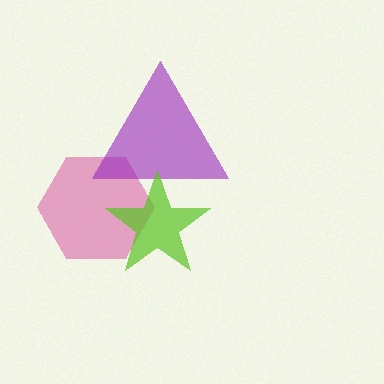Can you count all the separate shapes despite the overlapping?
Yes, there are 3 separate shapes.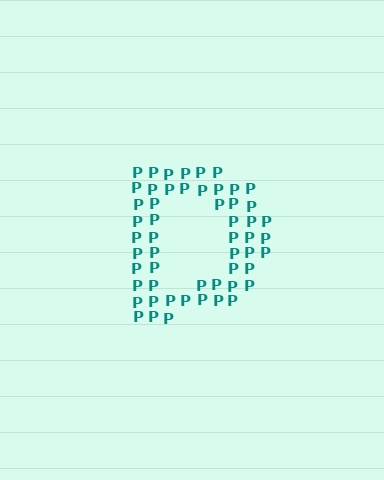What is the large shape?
The large shape is the letter D.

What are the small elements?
The small elements are letter P's.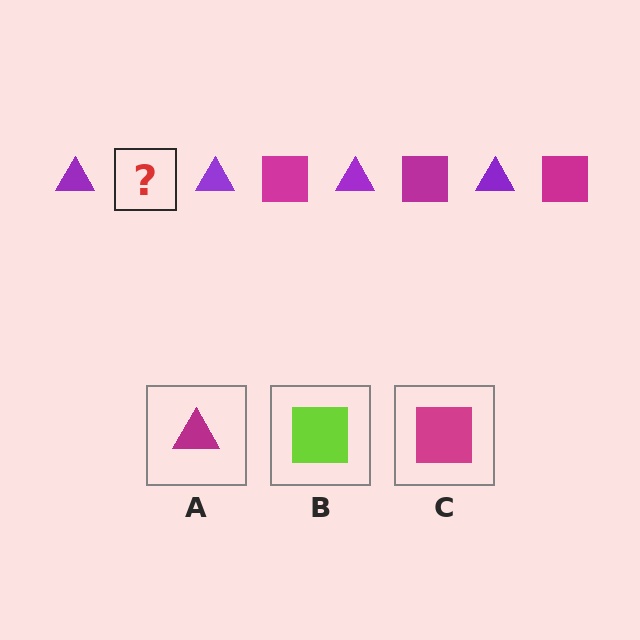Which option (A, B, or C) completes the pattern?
C.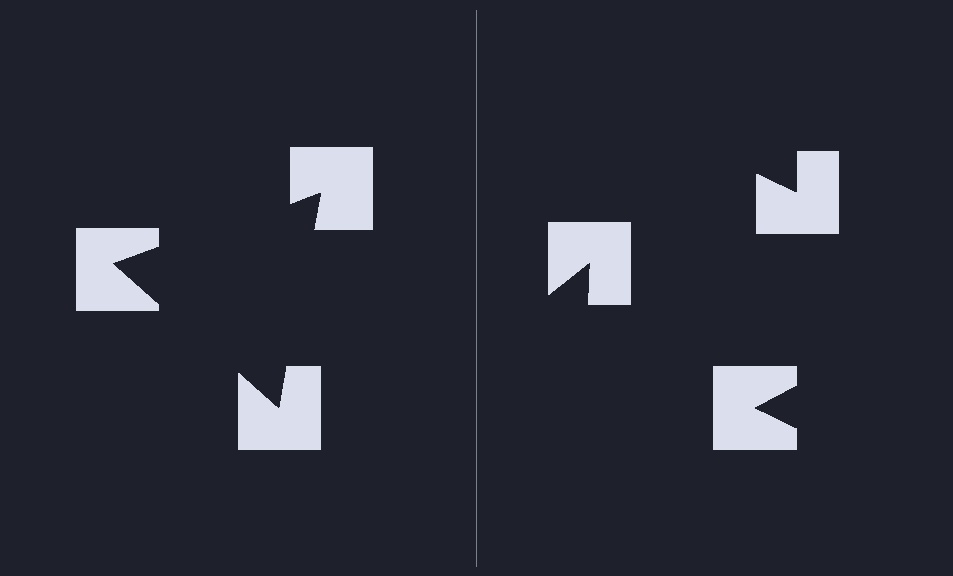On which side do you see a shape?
An illusory triangle appears on the left side. On the right side the wedge cuts are rotated, so no coherent shape forms.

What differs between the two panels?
The notched squares are positioned identically on both sides; only the wedge orientations differ. On the left they align to a triangle; on the right they are misaligned.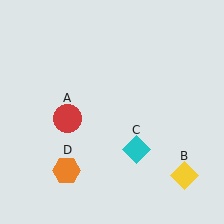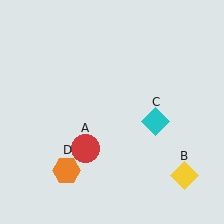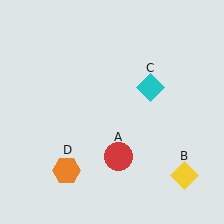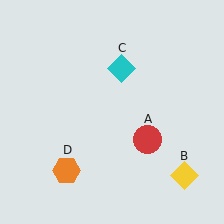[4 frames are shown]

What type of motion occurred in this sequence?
The red circle (object A), cyan diamond (object C) rotated counterclockwise around the center of the scene.